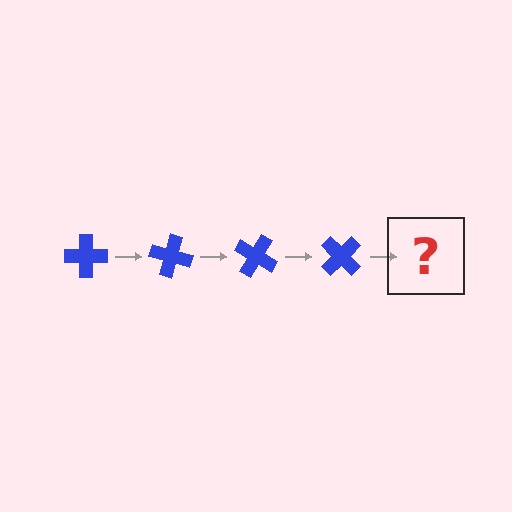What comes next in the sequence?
The next element should be a blue cross rotated 60 degrees.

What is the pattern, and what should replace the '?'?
The pattern is that the cross rotates 15 degrees each step. The '?' should be a blue cross rotated 60 degrees.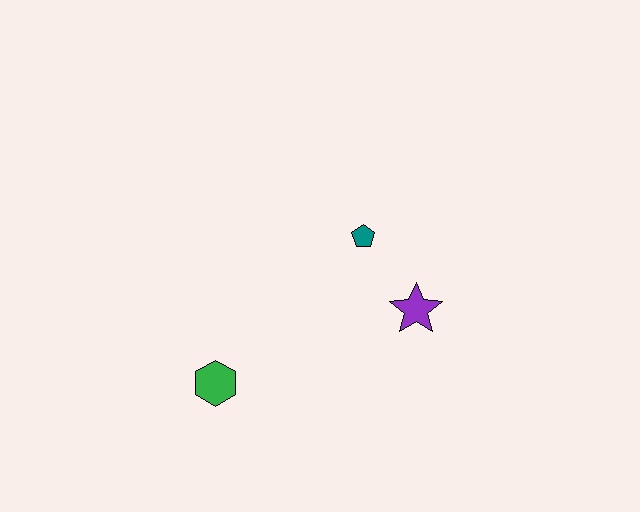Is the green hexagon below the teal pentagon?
Yes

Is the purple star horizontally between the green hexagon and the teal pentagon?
No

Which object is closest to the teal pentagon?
The purple star is closest to the teal pentagon.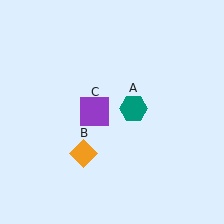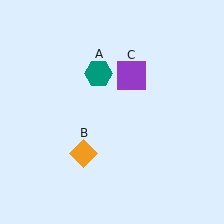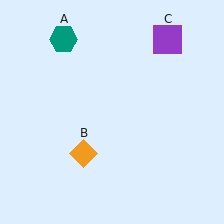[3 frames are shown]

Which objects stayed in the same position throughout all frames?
Orange diamond (object B) remained stationary.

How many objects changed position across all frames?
2 objects changed position: teal hexagon (object A), purple square (object C).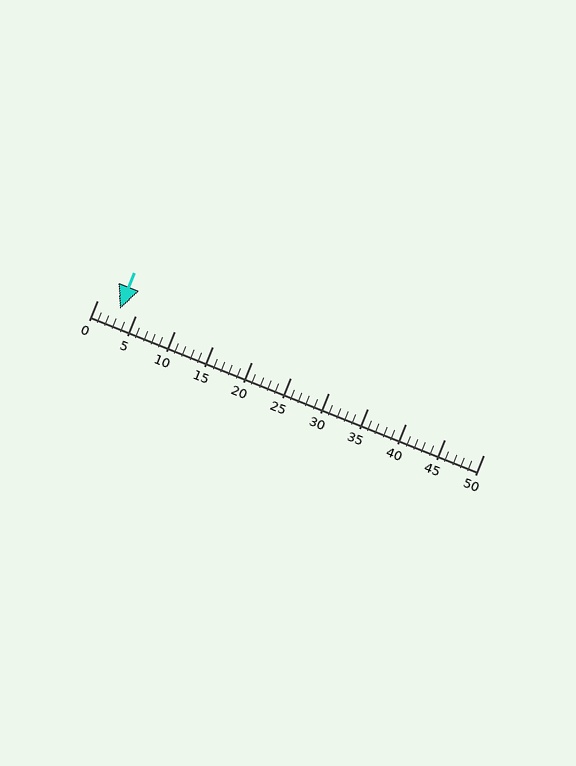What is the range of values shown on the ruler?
The ruler shows values from 0 to 50.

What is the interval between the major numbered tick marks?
The major tick marks are spaced 5 units apart.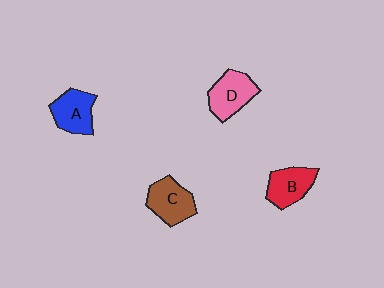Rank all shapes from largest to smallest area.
From largest to smallest: D (pink), C (brown), A (blue), B (red).